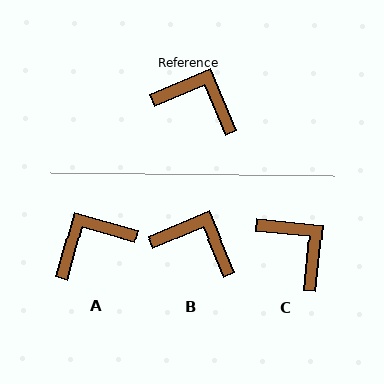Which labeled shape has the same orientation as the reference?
B.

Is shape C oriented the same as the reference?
No, it is off by about 28 degrees.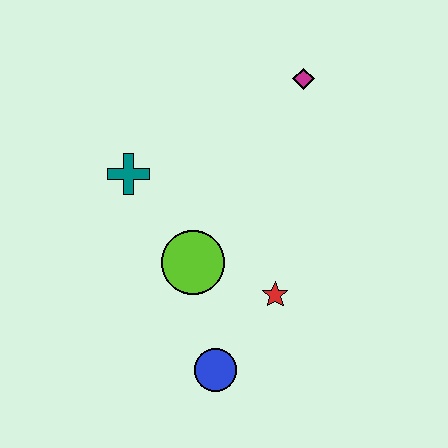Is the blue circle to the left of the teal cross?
No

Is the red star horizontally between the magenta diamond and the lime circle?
Yes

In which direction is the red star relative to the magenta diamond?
The red star is below the magenta diamond.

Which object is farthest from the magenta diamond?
The blue circle is farthest from the magenta diamond.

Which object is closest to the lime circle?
The red star is closest to the lime circle.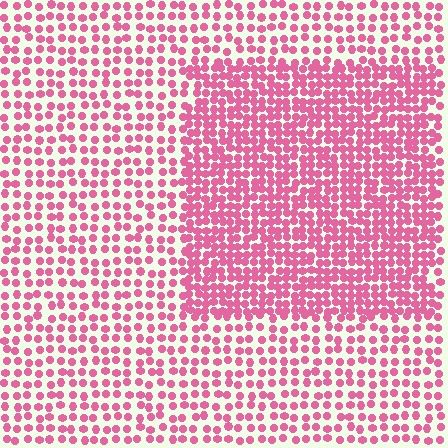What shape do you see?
I see a rectangle.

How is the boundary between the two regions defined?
The boundary is defined by a change in element density (approximately 1.9x ratio). All elements are the same color, size, and shape.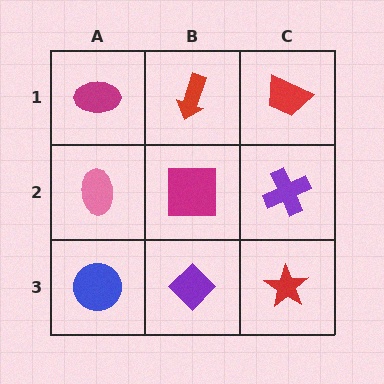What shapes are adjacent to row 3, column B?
A magenta square (row 2, column B), a blue circle (row 3, column A), a red star (row 3, column C).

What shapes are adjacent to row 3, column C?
A purple cross (row 2, column C), a purple diamond (row 3, column B).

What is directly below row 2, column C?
A red star.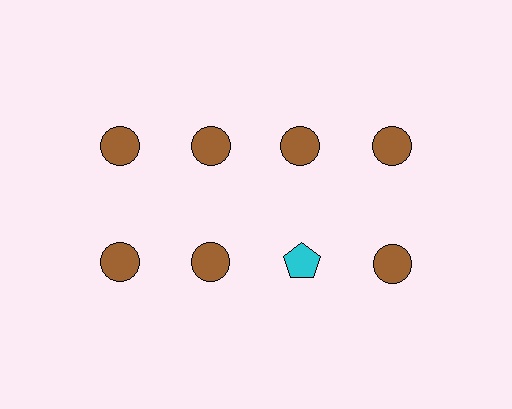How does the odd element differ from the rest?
It differs in both color (cyan instead of brown) and shape (pentagon instead of circle).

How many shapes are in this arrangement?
There are 8 shapes arranged in a grid pattern.